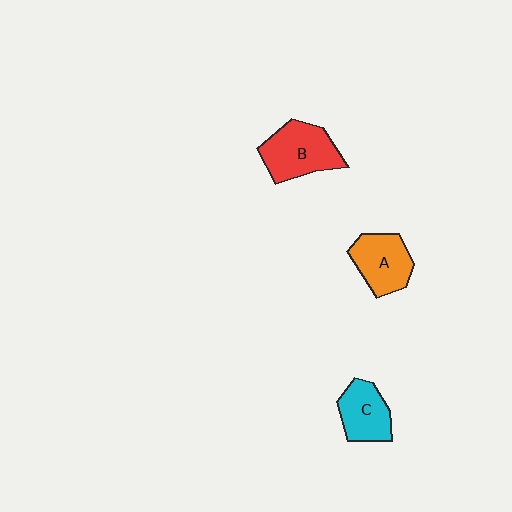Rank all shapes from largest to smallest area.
From largest to smallest: B (red), A (orange), C (cyan).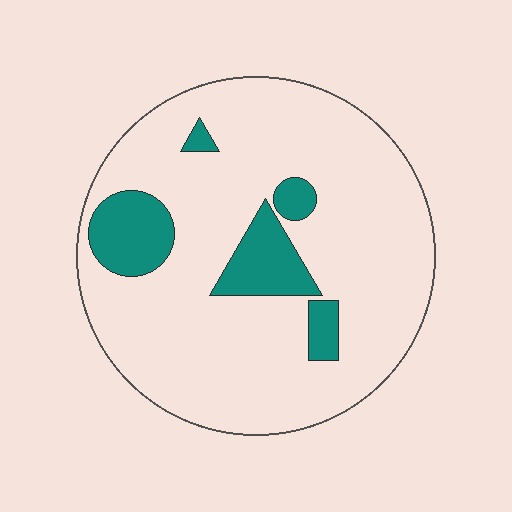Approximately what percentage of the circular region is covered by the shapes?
Approximately 15%.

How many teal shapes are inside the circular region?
5.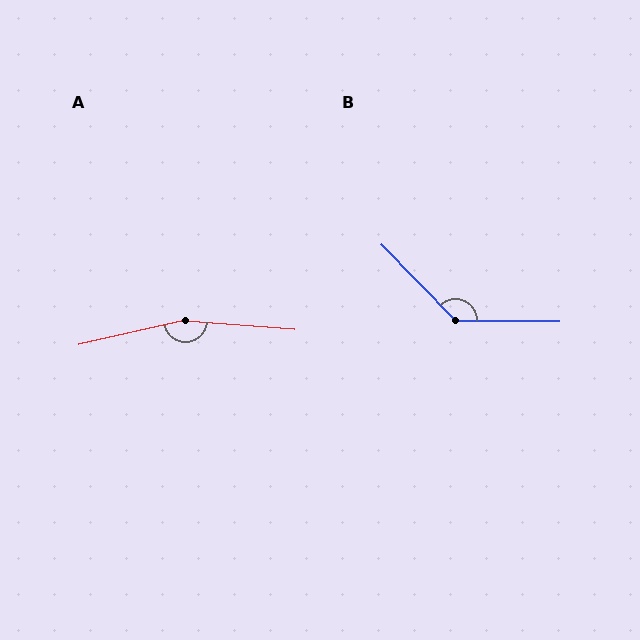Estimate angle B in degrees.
Approximately 134 degrees.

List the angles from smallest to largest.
B (134°), A (163°).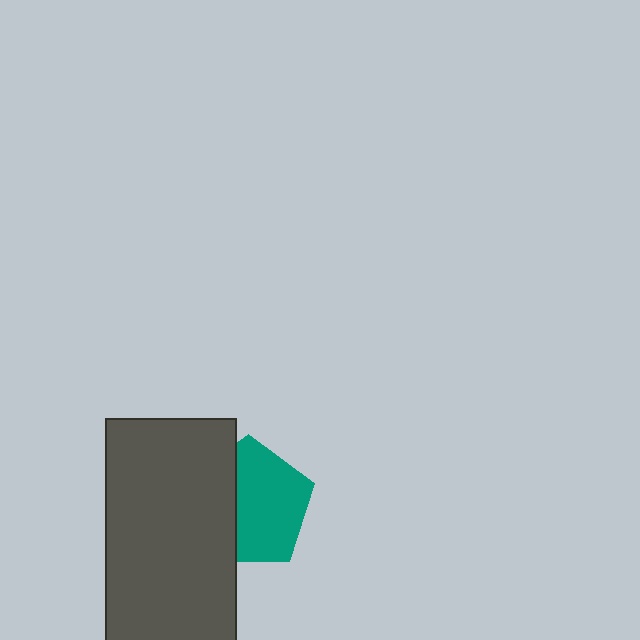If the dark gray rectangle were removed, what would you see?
You would see the complete teal pentagon.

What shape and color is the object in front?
The object in front is a dark gray rectangle.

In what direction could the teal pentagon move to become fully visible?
The teal pentagon could move right. That would shift it out from behind the dark gray rectangle entirely.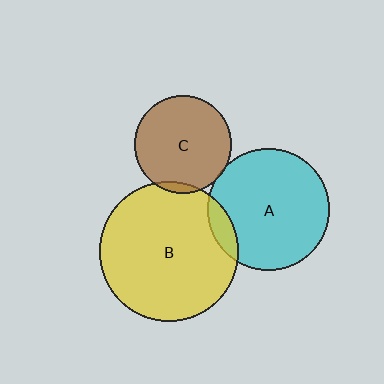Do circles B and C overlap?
Yes.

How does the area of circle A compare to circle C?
Approximately 1.5 times.